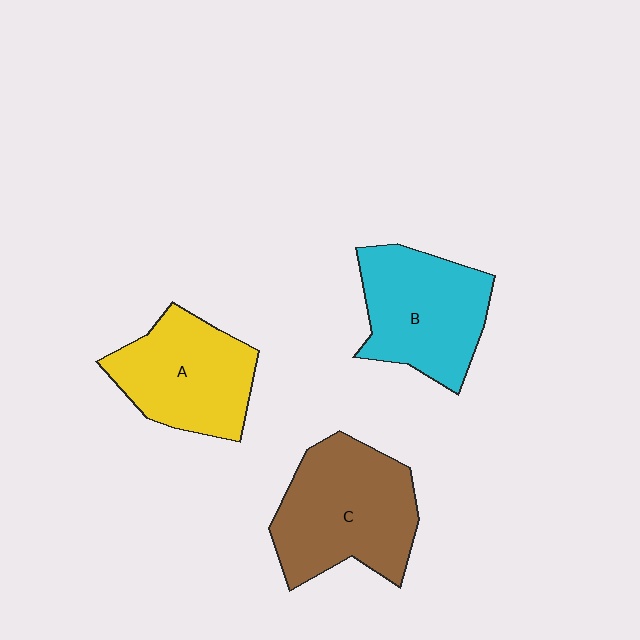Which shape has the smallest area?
Shape A (yellow).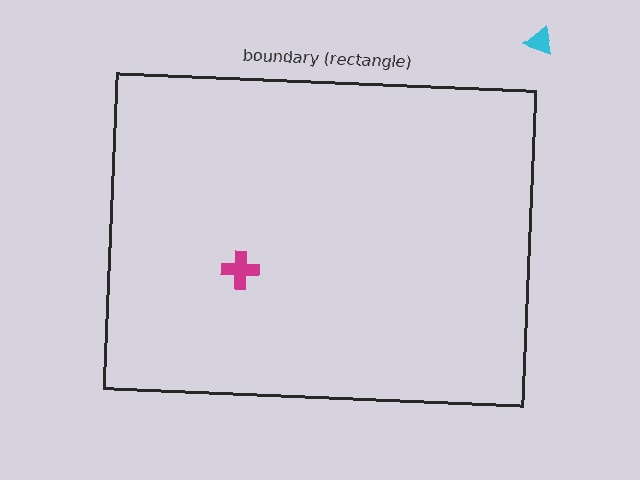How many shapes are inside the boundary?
1 inside, 1 outside.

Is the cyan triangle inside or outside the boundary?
Outside.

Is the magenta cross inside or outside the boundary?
Inside.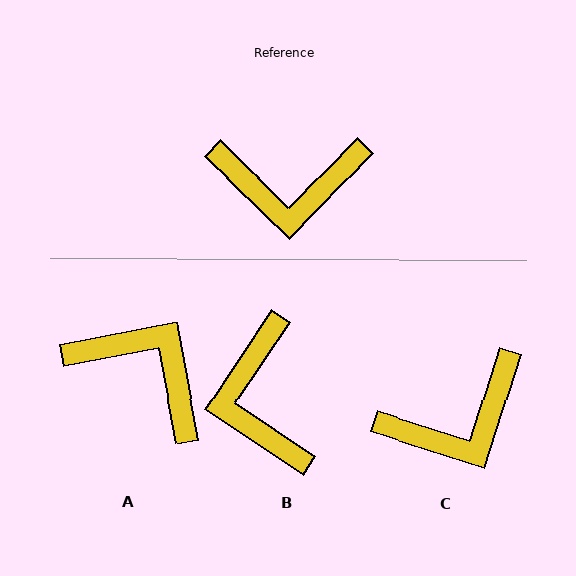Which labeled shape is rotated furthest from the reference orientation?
A, about 145 degrees away.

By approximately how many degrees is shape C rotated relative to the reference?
Approximately 27 degrees counter-clockwise.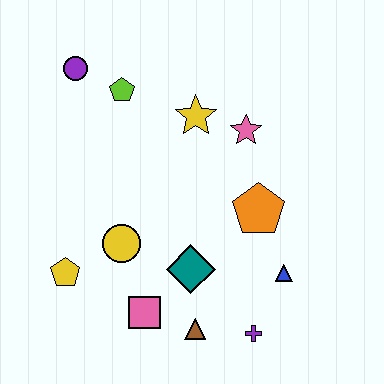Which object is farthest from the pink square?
The purple circle is farthest from the pink square.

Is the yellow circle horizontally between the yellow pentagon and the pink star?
Yes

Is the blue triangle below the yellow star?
Yes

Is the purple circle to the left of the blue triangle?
Yes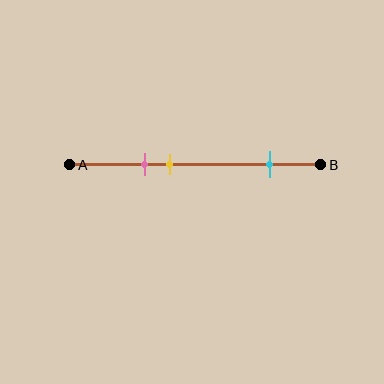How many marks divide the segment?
There are 3 marks dividing the segment.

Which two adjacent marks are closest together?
The pink and yellow marks are the closest adjacent pair.